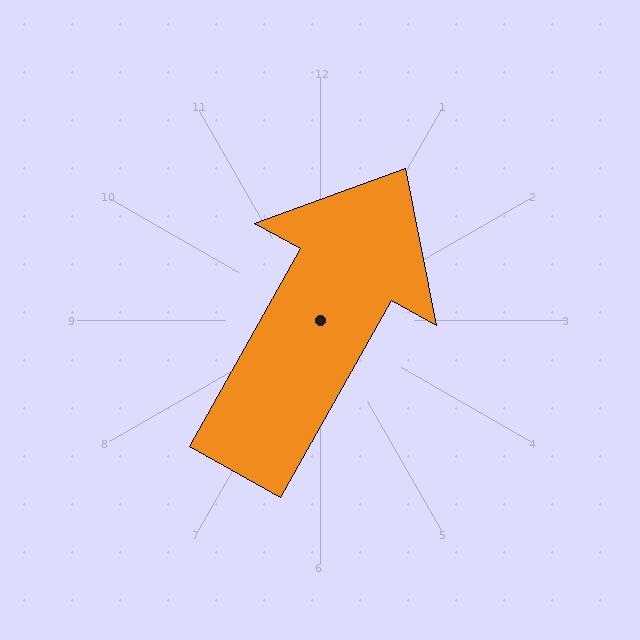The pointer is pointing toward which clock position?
Roughly 1 o'clock.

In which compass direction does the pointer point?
Northeast.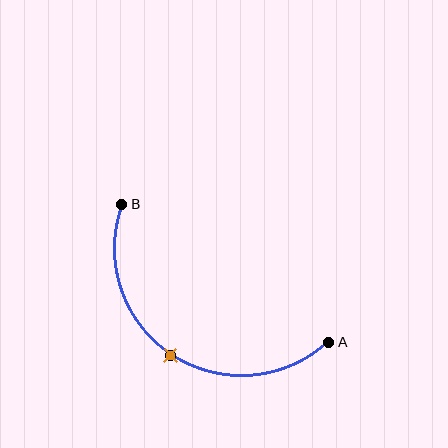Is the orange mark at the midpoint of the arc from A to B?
Yes. The orange mark lies on the arc at equal arc-length from both A and B — it is the arc midpoint.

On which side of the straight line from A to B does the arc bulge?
The arc bulges below and to the left of the straight line connecting A and B.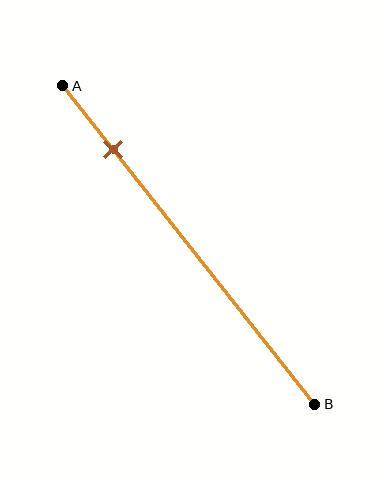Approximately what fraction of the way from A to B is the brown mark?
The brown mark is approximately 20% of the way from A to B.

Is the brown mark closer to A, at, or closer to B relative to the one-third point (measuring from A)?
The brown mark is closer to point A than the one-third point of segment AB.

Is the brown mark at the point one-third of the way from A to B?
No, the mark is at about 20% from A, not at the 33% one-third point.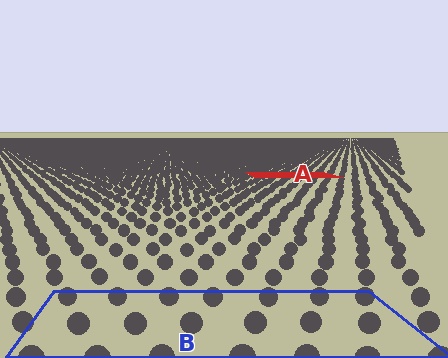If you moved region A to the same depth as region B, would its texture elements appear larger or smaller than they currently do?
They would appear larger. At a closer depth, the same texture elements are projected at a bigger on-screen size.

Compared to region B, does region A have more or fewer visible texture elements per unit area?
Region A has more texture elements per unit area — they are packed more densely because it is farther away.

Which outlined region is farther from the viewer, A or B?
Region A is farther from the viewer — the texture elements inside it appear smaller and more densely packed.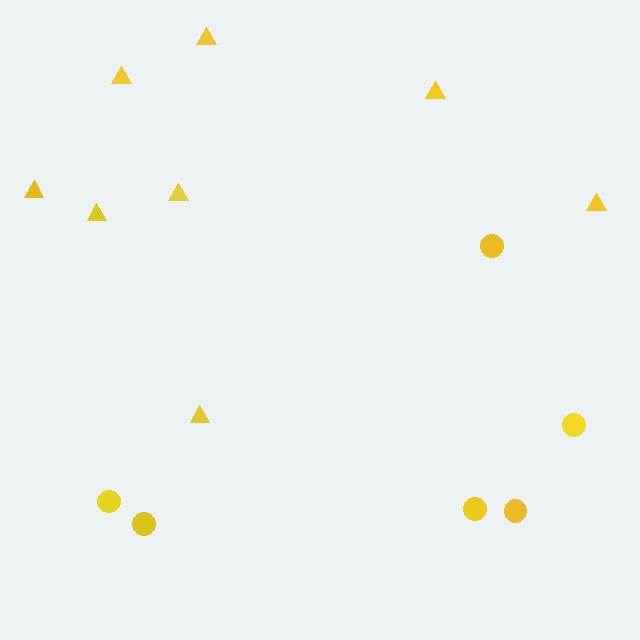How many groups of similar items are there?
There are 2 groups: one group of circles (6) and one group of triangles (8).